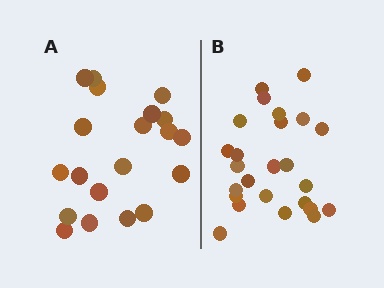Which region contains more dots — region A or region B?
Region B (the right region) has more dots.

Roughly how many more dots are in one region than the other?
Region B has about 5 more dots than region A.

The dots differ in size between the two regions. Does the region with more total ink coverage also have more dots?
No. Region A has more total ink coverage because its dots are larger, but region B actually contains more individual dots. Total area can be misleading — the number of items is what matters here.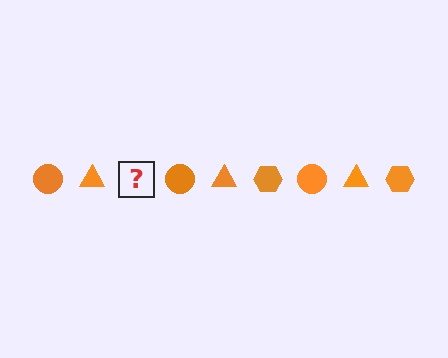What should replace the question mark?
The question mark should be replaced with an orange hexagon.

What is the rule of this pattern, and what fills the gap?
The rule is that the pattern cycles through circle, triangle, hexagon shapes in orange. The gap should be filled with an orange hexagon.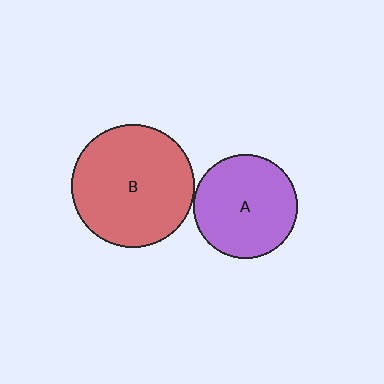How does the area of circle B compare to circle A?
Approximately 1.4 times.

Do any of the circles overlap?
No, none of the circles overlap.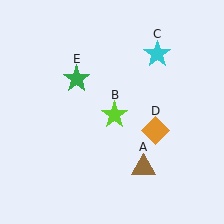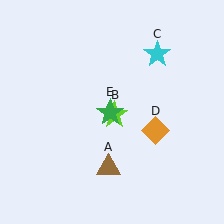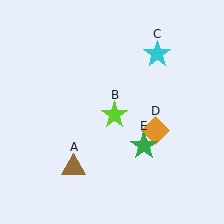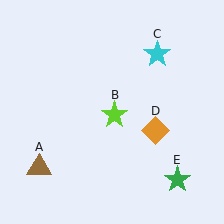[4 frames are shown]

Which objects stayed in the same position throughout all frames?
Lime star (object B) and cyan star (object C) and orange diamond (object D) remained stationary.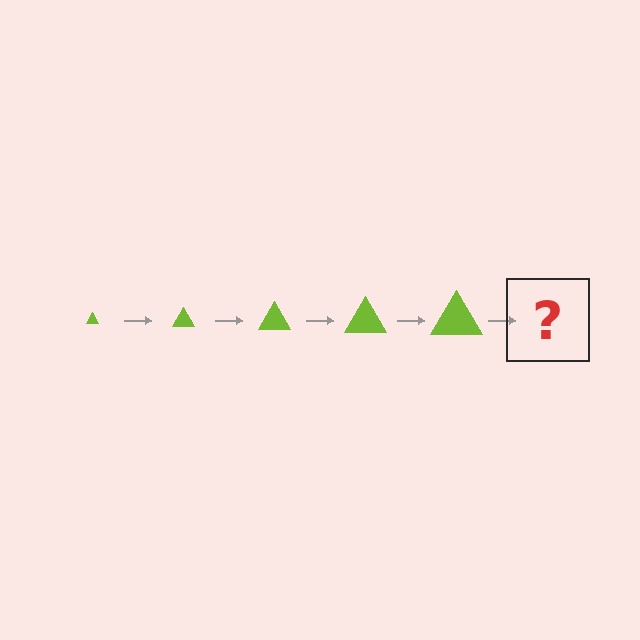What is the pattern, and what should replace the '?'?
The pattern is that the triangle gets progressively larger each step. The '?' should be a lime triangle, larger than the previous one.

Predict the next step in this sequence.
The next step is a lime triangle, larger than the previous one.